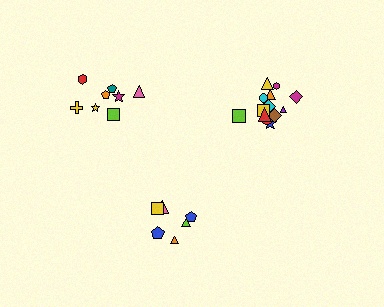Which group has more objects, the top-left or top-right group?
The top-right group.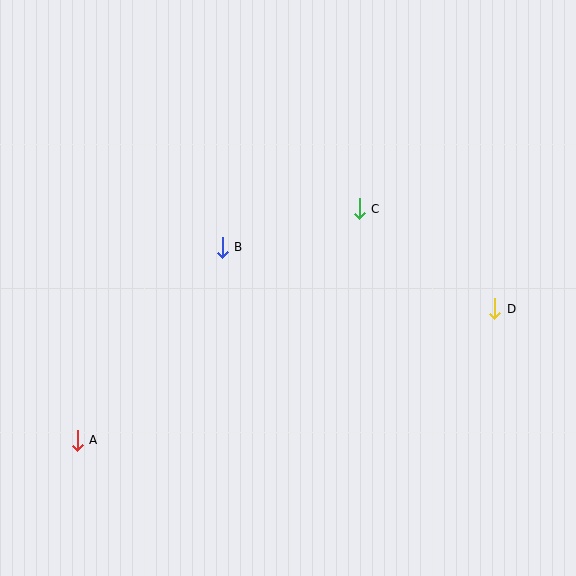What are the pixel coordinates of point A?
Point A is at (77, 440).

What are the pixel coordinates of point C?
Point C is at (359, 209).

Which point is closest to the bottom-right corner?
Point D is closest to the bottom-right corner.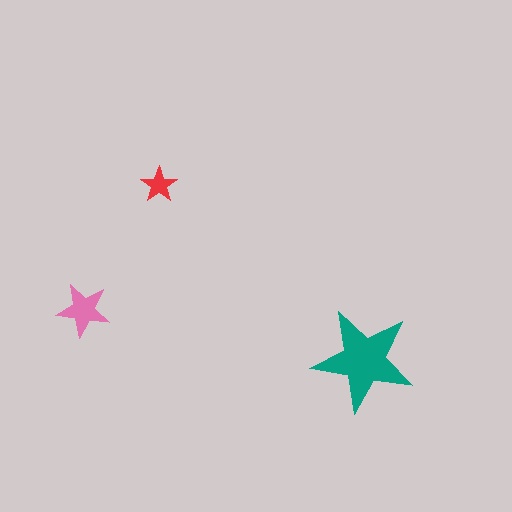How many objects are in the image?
There are 3 objects in the image.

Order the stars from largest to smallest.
the teal one, the pink one, the red one.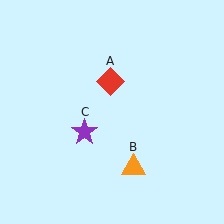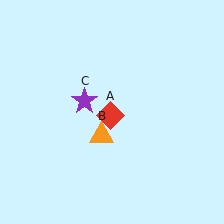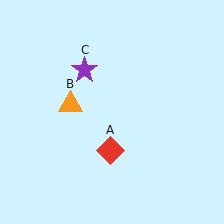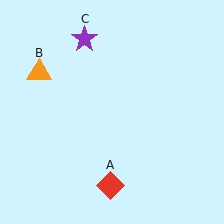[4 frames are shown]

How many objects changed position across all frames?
3 objects changed position: red diamond (object A), orange triangle (object B), purple star (object C).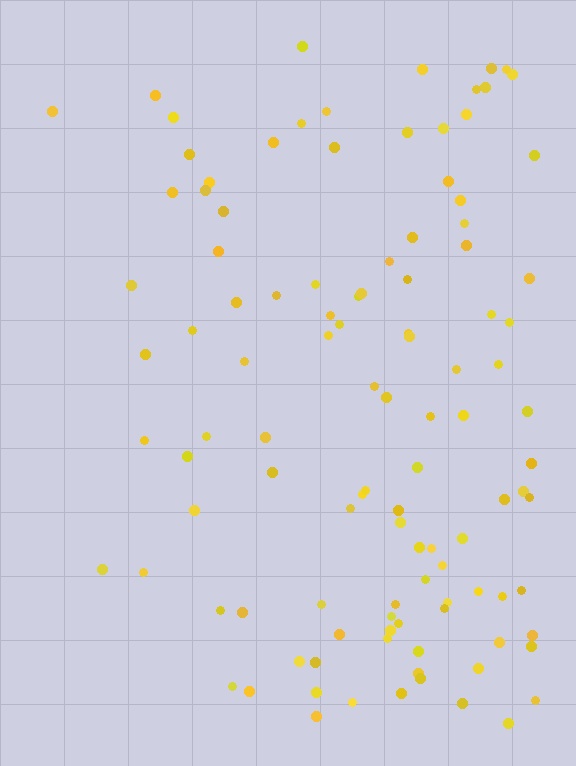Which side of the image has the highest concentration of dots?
The right.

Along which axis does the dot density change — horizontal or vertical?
Horizontal.